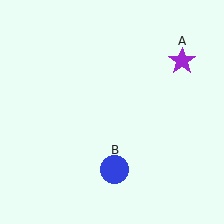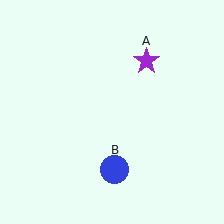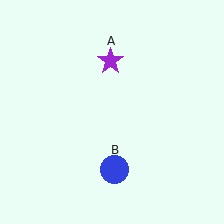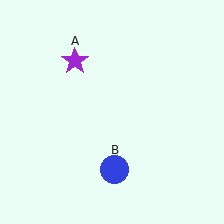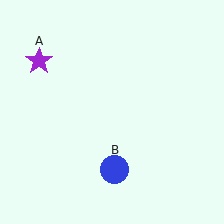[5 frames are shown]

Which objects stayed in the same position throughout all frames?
Blue circle (object B) remained stationary.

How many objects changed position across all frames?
1 object changed position: purple star (object A).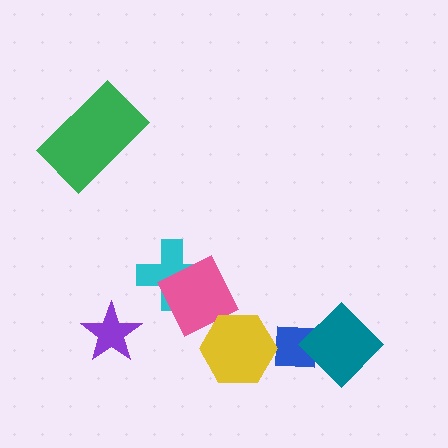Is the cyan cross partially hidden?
Yes, it is partially covered by another shape.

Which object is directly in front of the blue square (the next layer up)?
The yellow hexagon is directly in front of the blue square.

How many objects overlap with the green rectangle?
0 objects overlap with the green rectangle.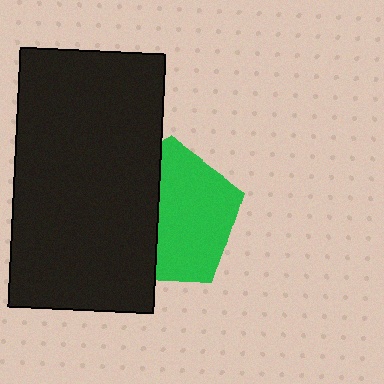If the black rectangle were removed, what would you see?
You would see the complete green pentagon.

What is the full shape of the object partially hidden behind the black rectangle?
The partially hidden object is a green pentagon.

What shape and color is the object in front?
The object in front is a black rectangle.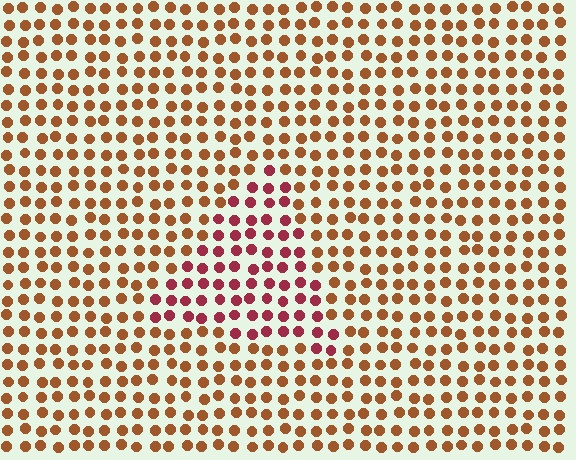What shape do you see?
I see a triangle.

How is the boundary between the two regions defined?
The boundary is defined purely by a slight shift in hue (about 38 degrees). Spacing, size, and orientation are identical on both sides.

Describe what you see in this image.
The image is filled with small brown elements in a uniform arrangement. A triangle-shaped region is visible where the elements are tinted to a slightly different hue, forming a subtle color boundary.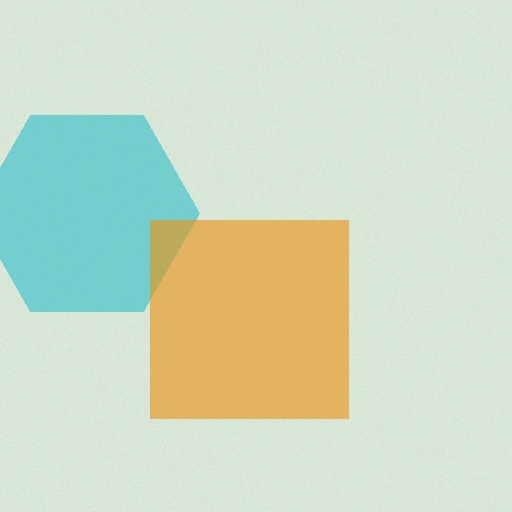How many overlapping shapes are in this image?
There are 2 overlapping shapes in the image.